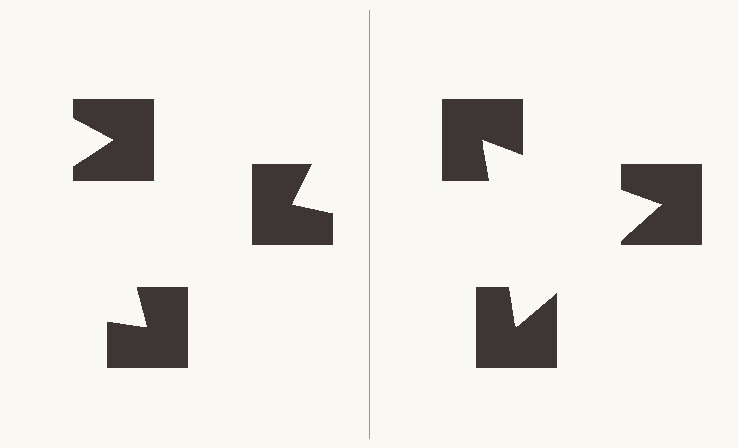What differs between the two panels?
The notched squares are positioned identically on both sides; only the wedge orientations differ. On the right they align to a triangle; on the left they are misaligned.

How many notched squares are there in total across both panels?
6 — 3 on each side.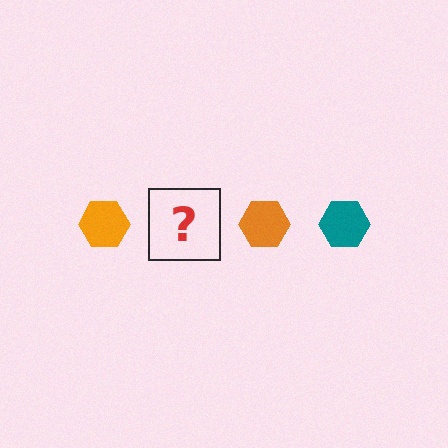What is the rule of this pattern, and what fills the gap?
The rule is that the pattern cycles through orange, teal hexagons. The gap should be filled with a teal hexagon.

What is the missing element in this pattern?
The missing element is a teal hexagon.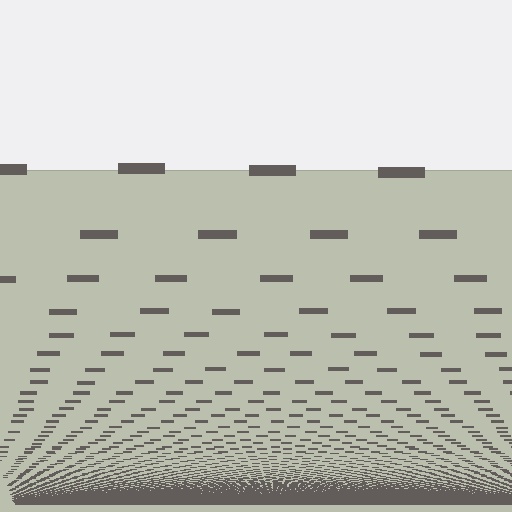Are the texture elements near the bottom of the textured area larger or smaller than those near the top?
Smaller. The gradient is inverted — elements near the bottom are smaller and denser.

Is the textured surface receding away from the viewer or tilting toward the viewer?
The surface appears to tilt toward the viewer. Texture elements get larger and sparser toward the top.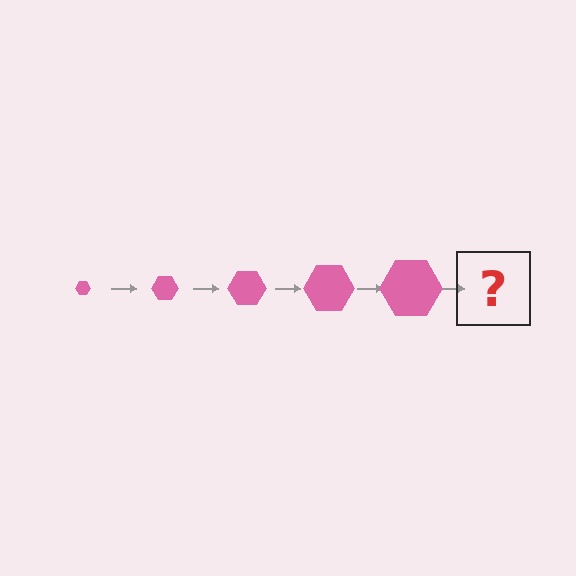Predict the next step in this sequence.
The next step is a pink hexagon, larger than the previous one.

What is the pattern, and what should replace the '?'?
The pattern is that the hexagon gets progressively larger each step. The '?' should be a pink hexagon, larger than the previous one.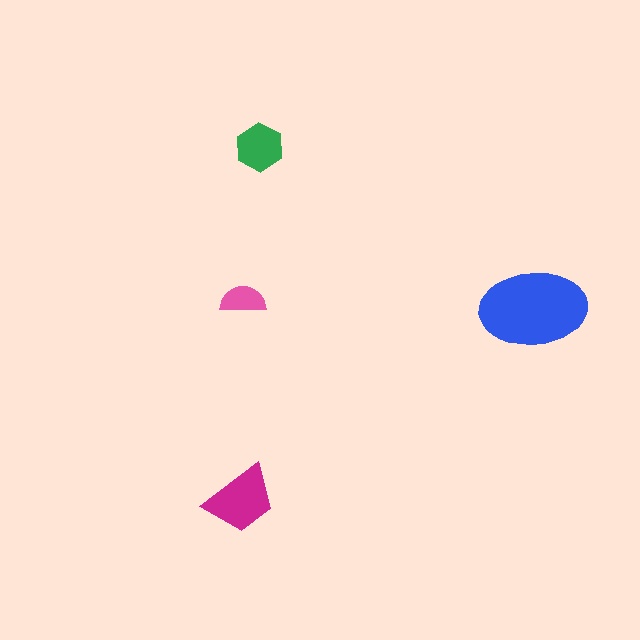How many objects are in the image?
There are 4 objects in the image.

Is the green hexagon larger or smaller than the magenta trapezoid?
Smaller.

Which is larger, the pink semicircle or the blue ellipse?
The blue ellipse.